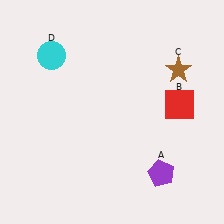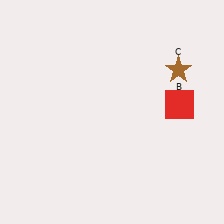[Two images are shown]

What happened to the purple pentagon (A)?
The purple pentagon (A) was removed in Image 2. It was in the bottom-right area of Image 1.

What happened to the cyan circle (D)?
The cyan circle (D) was removed in Image 2. It was in the top-left area of Image 1.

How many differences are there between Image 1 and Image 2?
There are 2 differences between the two images.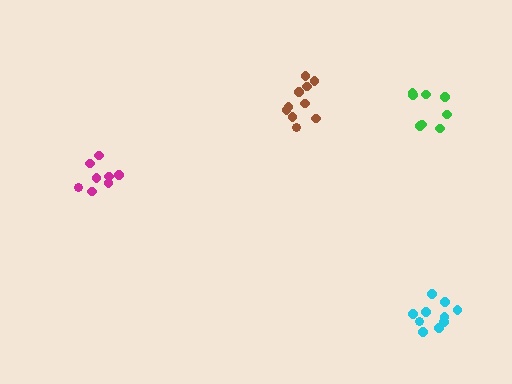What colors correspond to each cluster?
The clusters are colored: magenta, brown, cyan, green.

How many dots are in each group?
Group 1: 8 dots, Group 2: 10 dots, Group 3: 10 dots, Group 4: 8 dots (36 total).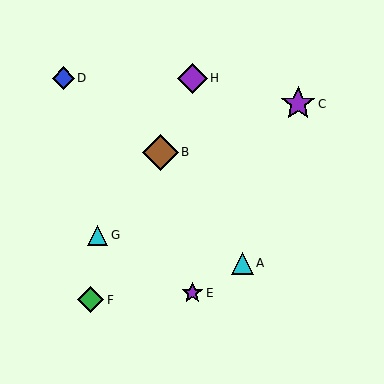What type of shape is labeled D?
Shape D is a blue diamond.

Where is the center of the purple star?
The center of the purple star is at (298, 104).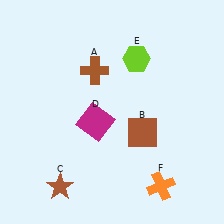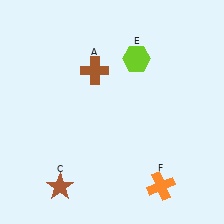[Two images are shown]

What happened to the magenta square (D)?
The magenta square (D) was removed in Image 2. It was in the bottom-left area of Image 1.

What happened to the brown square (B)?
The brown square (B) was removed in Image 2. It was in the bottom-right area of Image 1.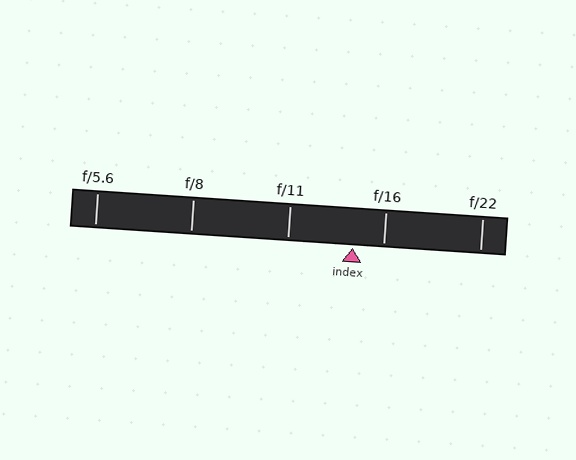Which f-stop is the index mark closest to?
The index mark is closest to f/16.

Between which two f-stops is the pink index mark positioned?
The index mark is between f/11 and f/16.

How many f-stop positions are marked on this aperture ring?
There are 5 f-stop positions marked.